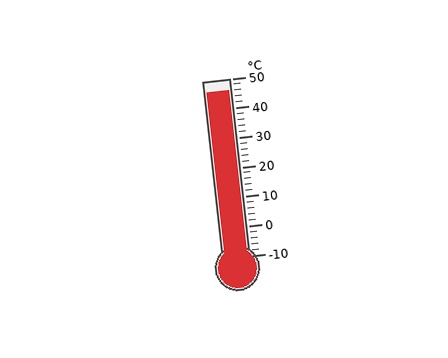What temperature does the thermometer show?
The thermometer shows approximately 46°C.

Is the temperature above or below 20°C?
The temperature is above 20°C.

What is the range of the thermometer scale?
The thermometer scale ranges from -10°C to 50°C.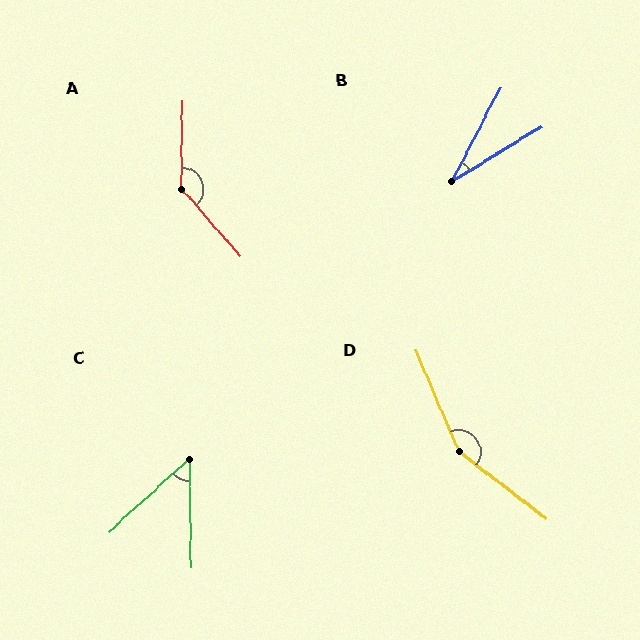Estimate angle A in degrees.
Approximately 138 degrees.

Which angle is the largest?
D, at approximately 150 degrees.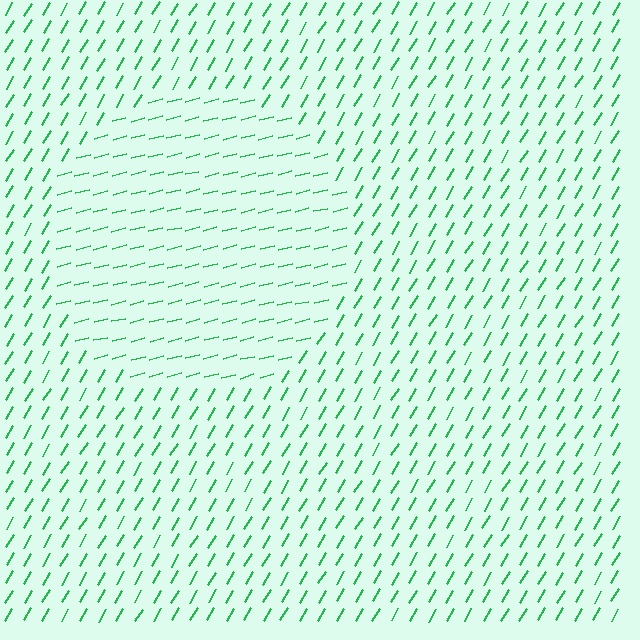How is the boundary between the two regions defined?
The boundary is defined purely by a change in line orientation (approximately 45 degrees difference). All lines are the same color and thickness.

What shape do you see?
I see a circle.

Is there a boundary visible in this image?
Yes, there is a texture boundary formed by a change in line orientation.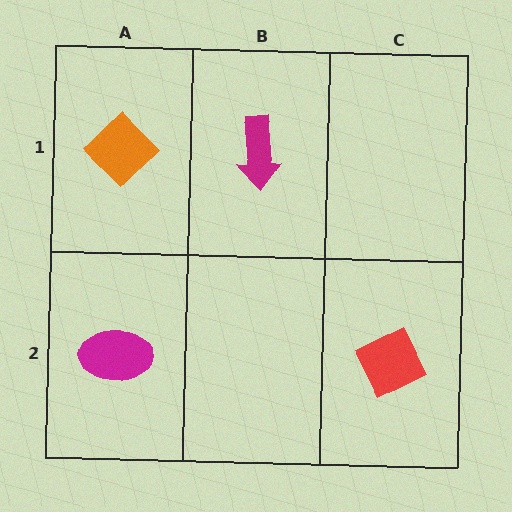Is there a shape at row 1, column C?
No, that cell is empty.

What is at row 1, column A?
An orange diamond.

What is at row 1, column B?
A magenta arrow.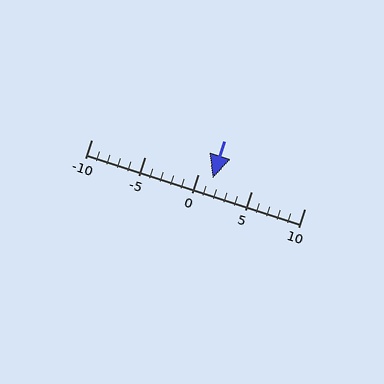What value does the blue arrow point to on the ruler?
The blue arrow points to approximately 1.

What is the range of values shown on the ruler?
The ruler shows values from -10 to 10.